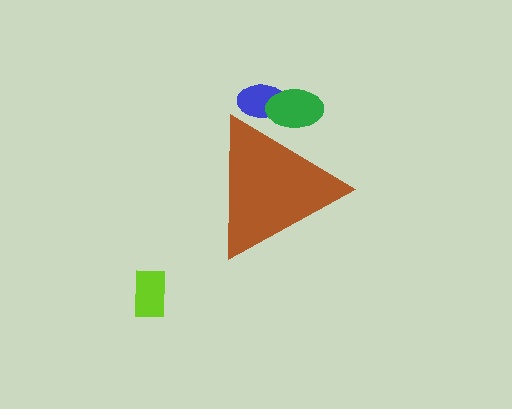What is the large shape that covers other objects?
A brown triangle.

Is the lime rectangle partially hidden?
No, the lime rectangle is fully visible.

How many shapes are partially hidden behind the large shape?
2 shapes are partially hidden.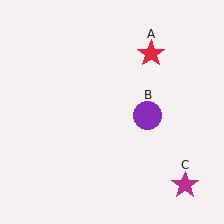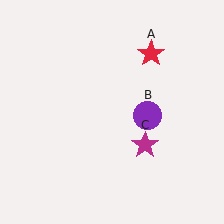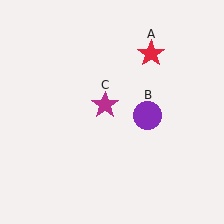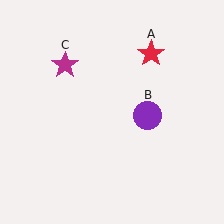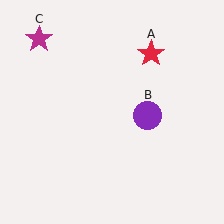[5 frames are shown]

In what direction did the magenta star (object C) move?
The magenta star (object C) moved up and to the left.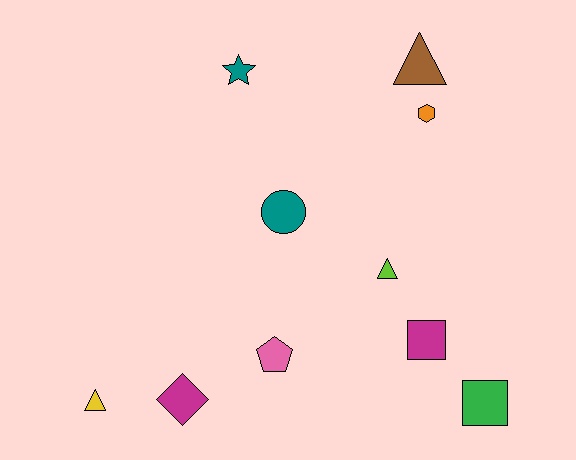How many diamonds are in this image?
There is 1 diamond.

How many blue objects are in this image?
There are no blue objects.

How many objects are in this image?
There are 10 objects.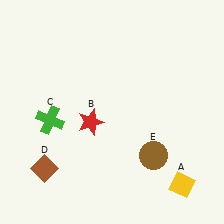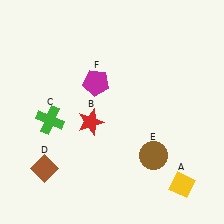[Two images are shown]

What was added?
A magenta pentagon (F) was added in Image 2.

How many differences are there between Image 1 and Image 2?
There is 1 difference between the two images.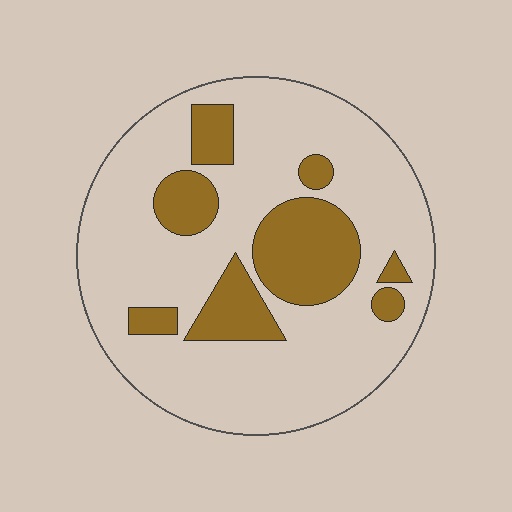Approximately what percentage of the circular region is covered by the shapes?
Approximately 25%.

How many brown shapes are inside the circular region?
8.